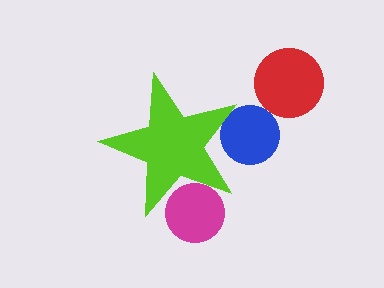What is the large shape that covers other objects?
A lime star.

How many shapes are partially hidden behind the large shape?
2 shapes are partially hidden.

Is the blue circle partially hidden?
Yes, the blue circle is partially hidden behind the lime star.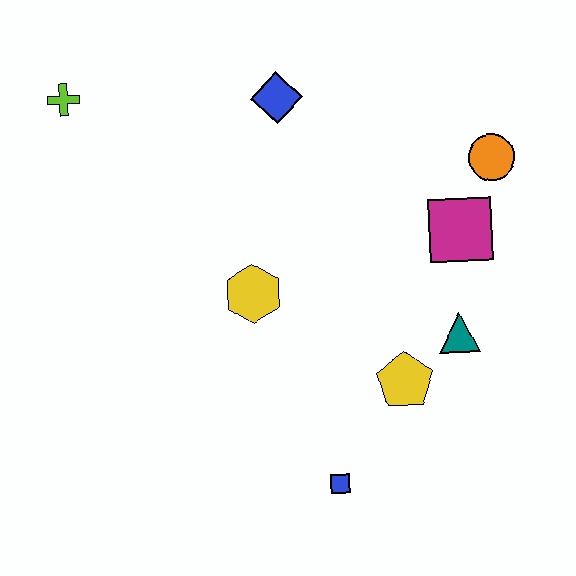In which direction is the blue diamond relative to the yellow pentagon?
The blue diamond is above the yellow pentagon.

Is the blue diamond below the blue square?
No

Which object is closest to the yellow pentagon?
The teal triangle is closest to the yellow pentagon.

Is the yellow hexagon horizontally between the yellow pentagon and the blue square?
No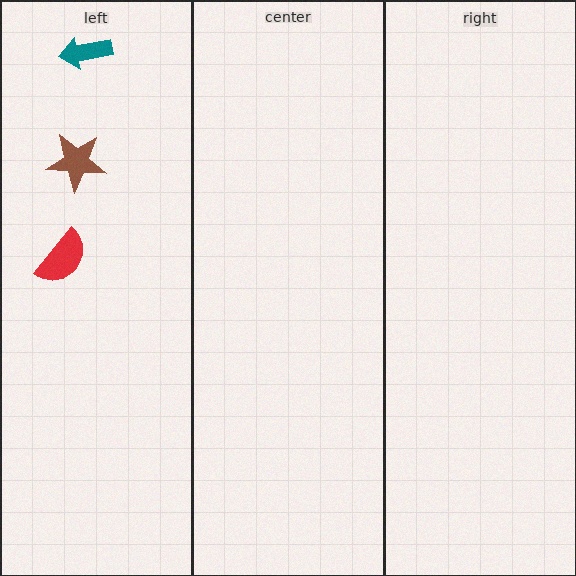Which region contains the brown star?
The left region.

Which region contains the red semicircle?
The left region.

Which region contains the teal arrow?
The left region.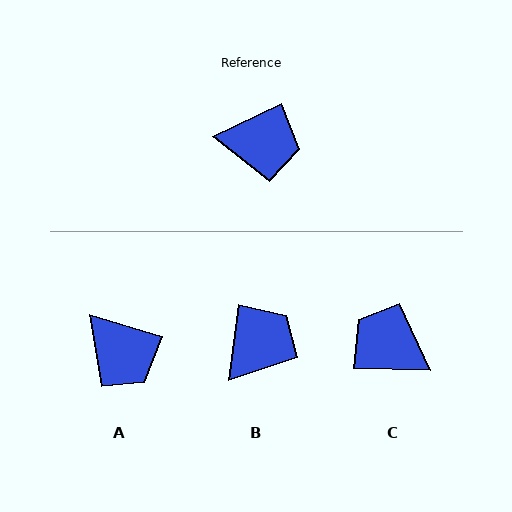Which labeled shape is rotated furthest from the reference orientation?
C, about 153 degrees away.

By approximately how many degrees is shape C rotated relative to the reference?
Approximately 153 degrees counter-clockwise.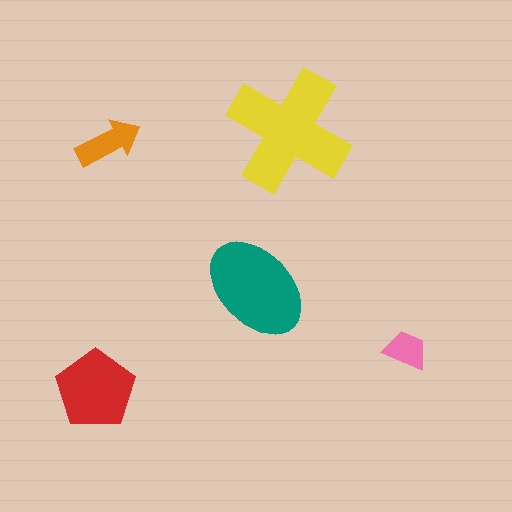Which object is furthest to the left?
The red pentagon is leftmost.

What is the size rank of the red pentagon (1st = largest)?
3rd.